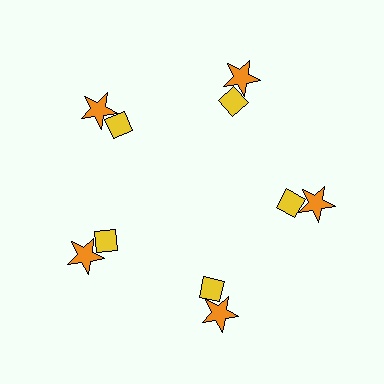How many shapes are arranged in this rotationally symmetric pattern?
There are 10 shapes, arranged in 5 groups of 2.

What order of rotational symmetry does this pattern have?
This pattern has 5-fold rotational symmetry.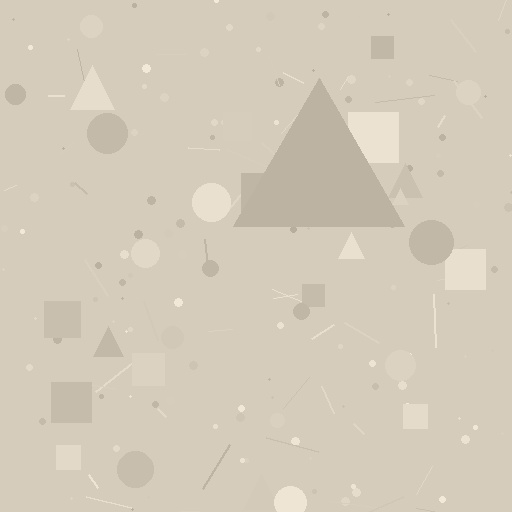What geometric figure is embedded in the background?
A triangle is embedded in the background.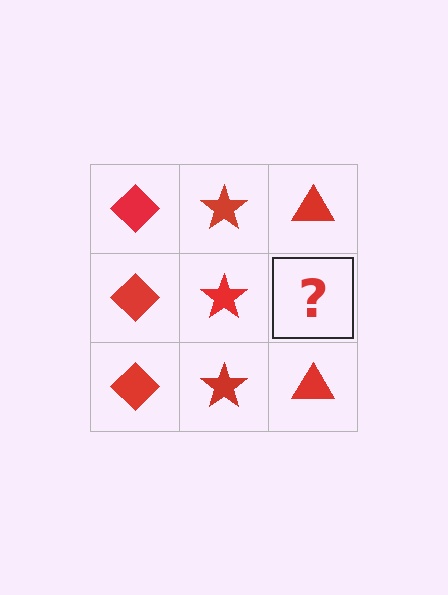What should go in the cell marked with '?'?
The missing cell should contain a red triangle.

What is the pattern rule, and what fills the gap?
The rule is that each column has a consistent shape. The gap should be filled with a red triangle.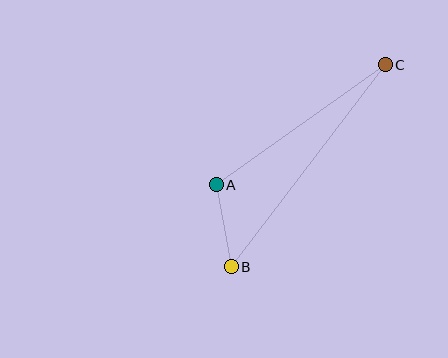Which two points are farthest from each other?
Points B and C are farthest from each other.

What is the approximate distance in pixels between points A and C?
The distance between A and C is approximately 207 pixels.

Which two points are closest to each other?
Points A and B are closest to each other.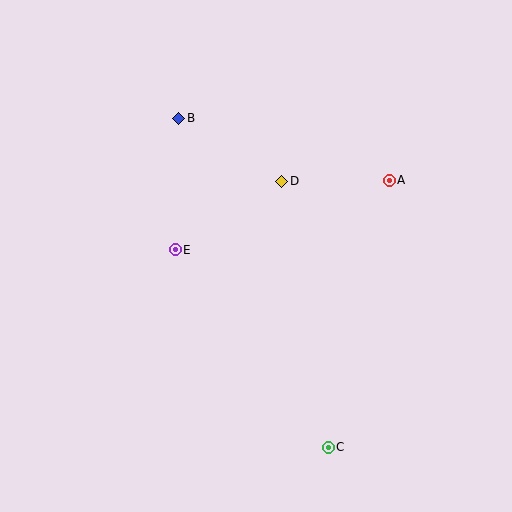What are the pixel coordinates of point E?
Point E is at (175, 250).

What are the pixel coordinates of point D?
Point D is at (282, 181).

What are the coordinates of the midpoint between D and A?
The midpoint between D and A is at (335, 181).